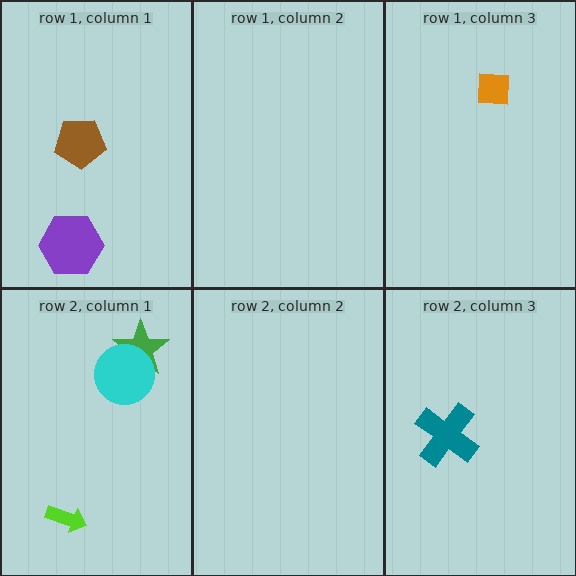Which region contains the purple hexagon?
The row 1, column 1 region.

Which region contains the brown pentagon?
The row 1, column 1 region.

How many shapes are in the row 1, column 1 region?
2.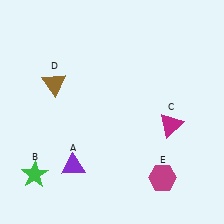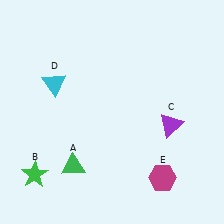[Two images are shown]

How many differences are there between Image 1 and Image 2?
There are 3 differences between the two images.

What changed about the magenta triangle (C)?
In Image 1, C is magenta. In Image 2, it changed to purple.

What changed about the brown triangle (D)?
In Image 1, D is brown. In Image 2, it changed to cyan.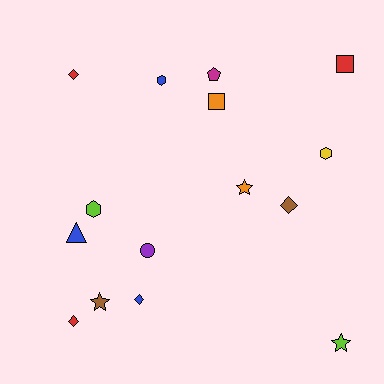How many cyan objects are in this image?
There are no cyan objects.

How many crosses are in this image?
There are no crosses.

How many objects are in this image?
There are 15 objects.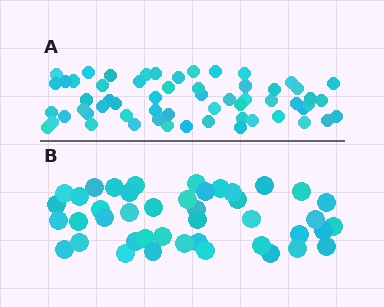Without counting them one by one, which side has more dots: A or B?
Region A (the top region) has more dots.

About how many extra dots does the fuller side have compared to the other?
Region A has approximately 15 more dots than region B.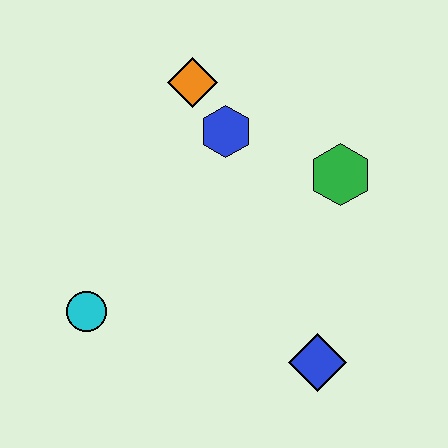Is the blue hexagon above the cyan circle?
Yes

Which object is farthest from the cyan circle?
The green hexagon is farthest from the cyan circle.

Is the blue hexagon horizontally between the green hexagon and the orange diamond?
Yes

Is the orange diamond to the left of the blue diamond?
Yes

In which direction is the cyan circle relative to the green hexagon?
The cyan circle is to the left of the green hexagon.